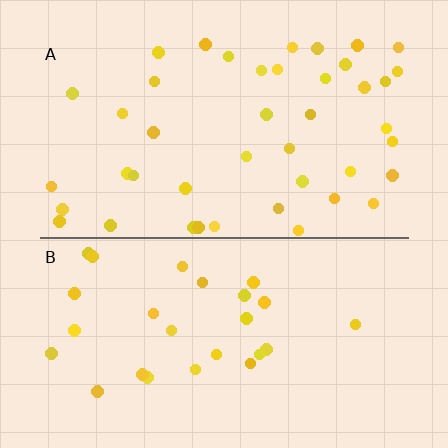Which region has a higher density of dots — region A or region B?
A (the top).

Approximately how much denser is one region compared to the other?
Approximately 1.6× — region A over region B.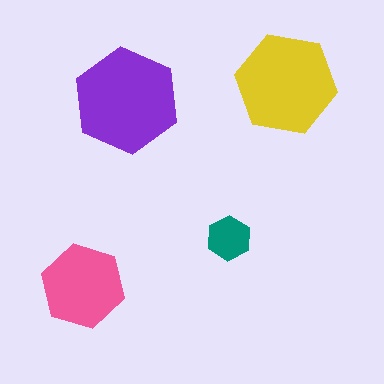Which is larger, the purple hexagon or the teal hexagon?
The purple one.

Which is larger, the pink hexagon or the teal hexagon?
The pink one.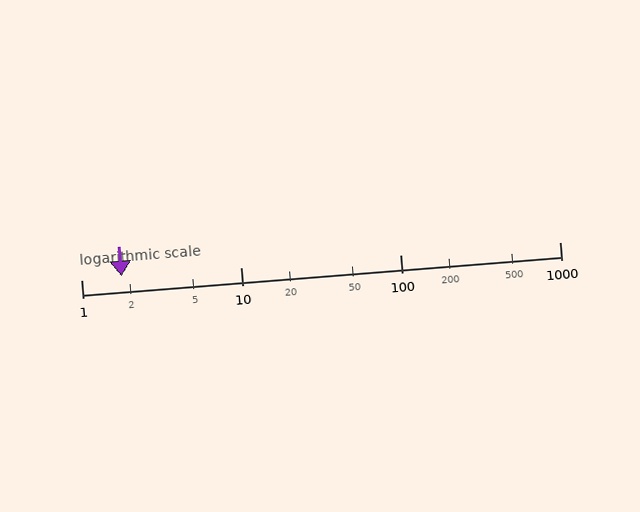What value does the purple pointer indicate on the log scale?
The pointer indicates approximately 1.8.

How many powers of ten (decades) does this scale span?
The scale spans 3 decades, from 1 to 1000.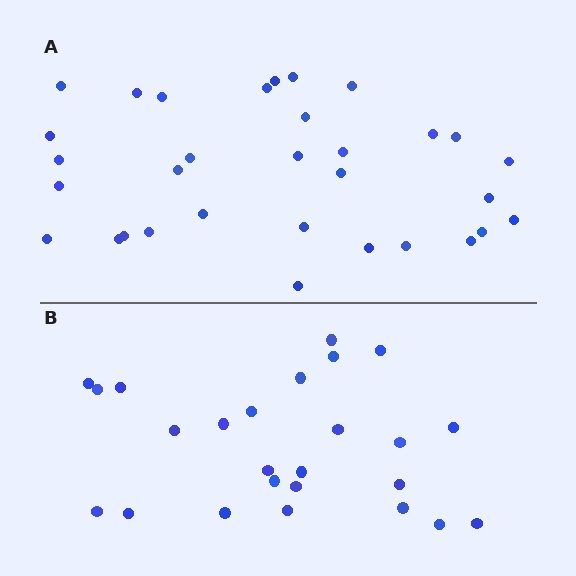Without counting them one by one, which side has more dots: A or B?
Region A (the top region) has more dots.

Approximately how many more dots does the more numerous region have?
Region A has roughly 8 or so more dots than region B.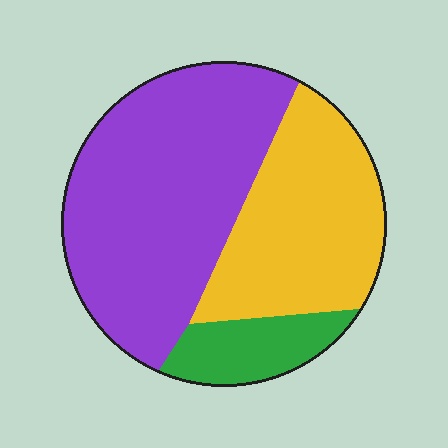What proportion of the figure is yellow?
Yellow takes up between a quarter and a half of the figure.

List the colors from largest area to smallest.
From largest to smallest: purple, yellow, green.